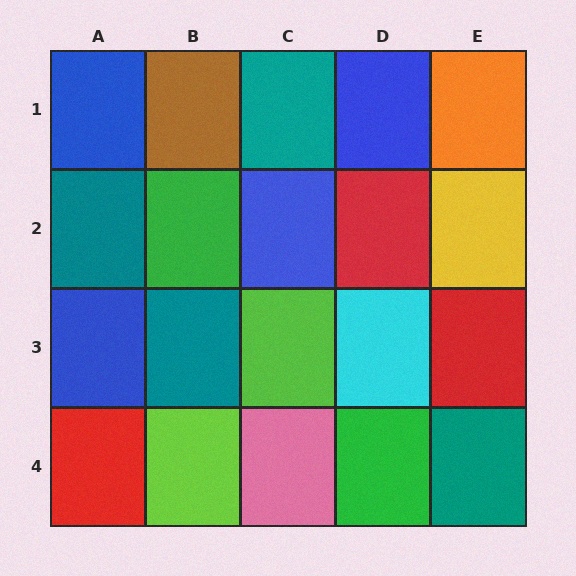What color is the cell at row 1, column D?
Blue.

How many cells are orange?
1 cell is orange.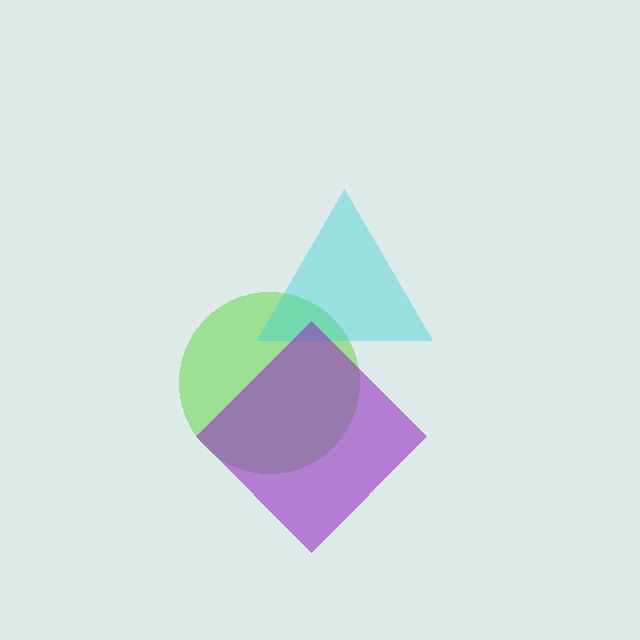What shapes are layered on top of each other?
The layered shapes are: a lime circle, a cyan triangle, a purple diamond.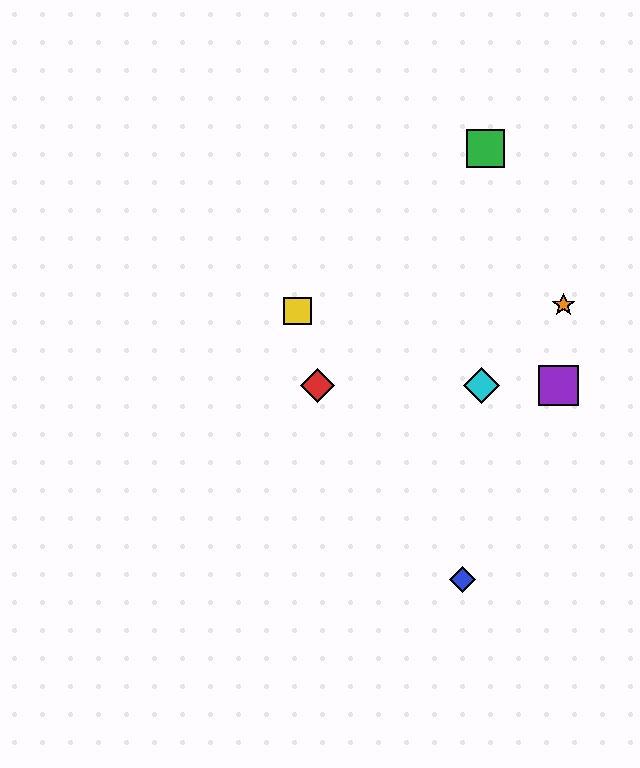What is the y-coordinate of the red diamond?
The red diamond is at y≈386.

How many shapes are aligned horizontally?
3 shapes (the red diamond, the purple square, the cyan diamond) are aligned horizontally.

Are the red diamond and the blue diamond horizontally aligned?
No, the red diamond is at y≈386 and the blue diamond is at y≈580.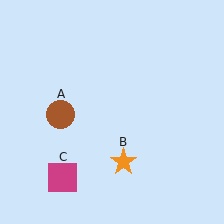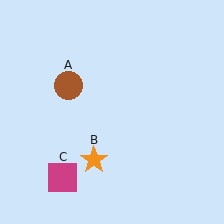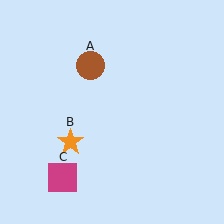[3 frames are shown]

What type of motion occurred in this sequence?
The brown circle (object A), orange star (object B) rotated clockwise around the center of the scene.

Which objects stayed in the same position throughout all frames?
Magenta square (object C) remained stationary.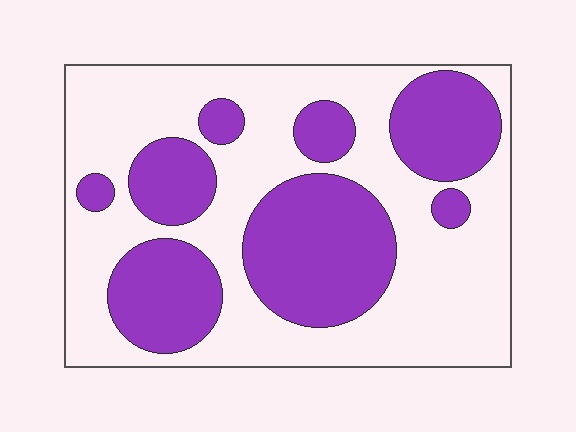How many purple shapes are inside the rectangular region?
8.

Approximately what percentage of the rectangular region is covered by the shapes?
Approximately 40%.